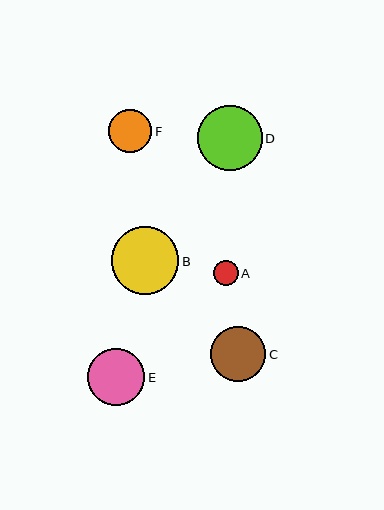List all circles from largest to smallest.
From largest to smallest: B, D, E, C, F, A.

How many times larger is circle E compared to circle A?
Circle E is approximately 2.3 times the size of circle A.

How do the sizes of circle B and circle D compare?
Circle B and circle D are approximately the same size.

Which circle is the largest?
Circle B is the largest with a size of approximately 68 pixels.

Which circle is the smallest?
Circle A is the smallest with a size of approximately 25 pixels.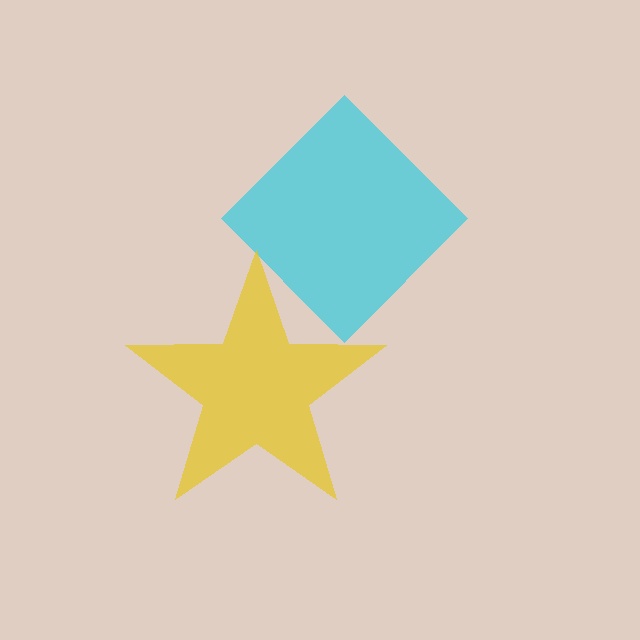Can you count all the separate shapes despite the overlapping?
Yes, there are 2 separate shapes.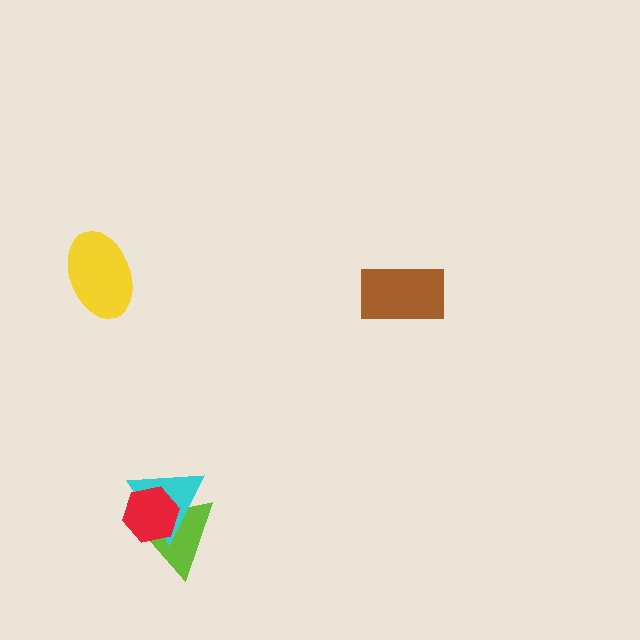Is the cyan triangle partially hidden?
Yes, it is partially covered by another shape.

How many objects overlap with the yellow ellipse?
0 objects overlap with the yellow ellipse.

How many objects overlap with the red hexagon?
2 objects overlap with the red hexagon.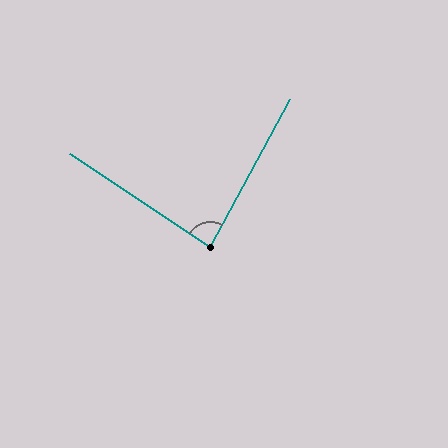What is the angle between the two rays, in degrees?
Approximately 85 degrees.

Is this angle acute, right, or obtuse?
It is acute.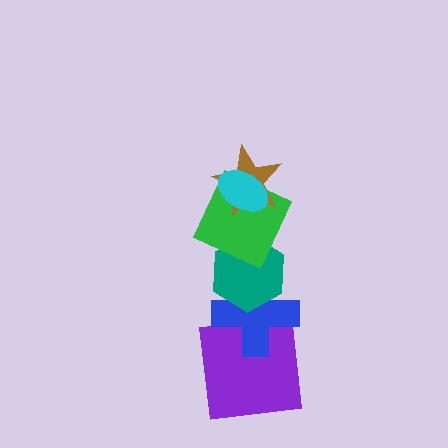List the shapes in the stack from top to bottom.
From top to bottom: the cyan ellipse, the brown star, the green square, the teal hexagon, the blue cross, the purple square.